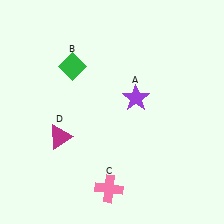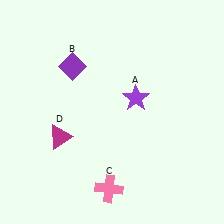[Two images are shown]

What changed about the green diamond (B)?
In Image 1, B is green. In Image 2, it changed to purple.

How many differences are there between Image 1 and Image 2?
There is 1 difference between the two images.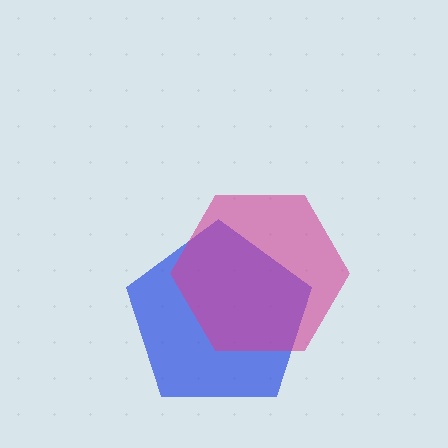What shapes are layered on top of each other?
The layered shapes are: a blue pentagon, a magenta hexagon.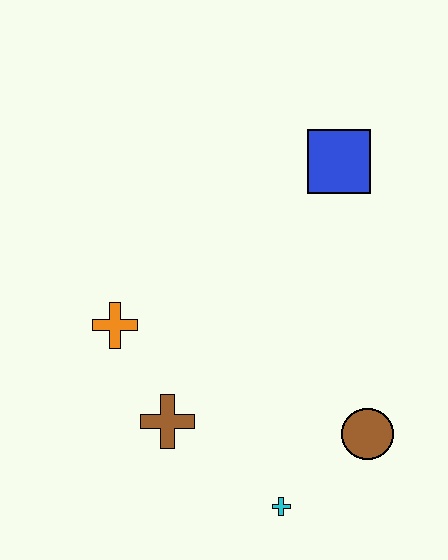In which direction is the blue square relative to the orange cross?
The blue square is to the right of the orange cross.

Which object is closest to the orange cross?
The brown cross is closest to the orange cross.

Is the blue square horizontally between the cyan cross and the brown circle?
Yes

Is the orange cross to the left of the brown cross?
Yes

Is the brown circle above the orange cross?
No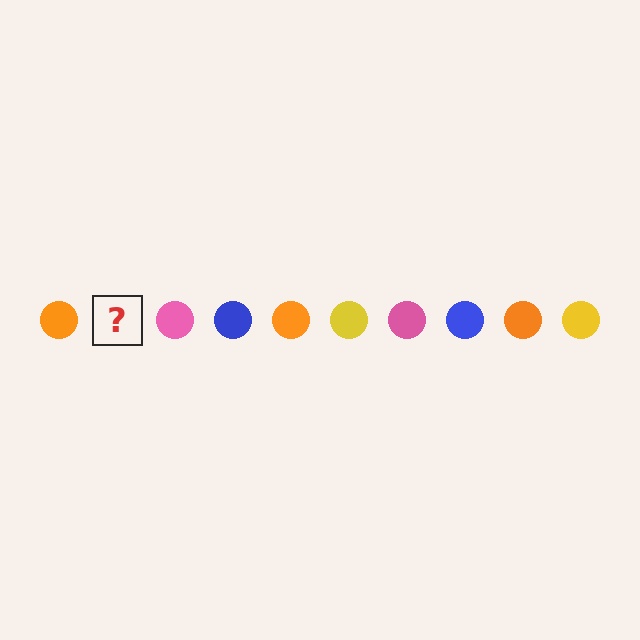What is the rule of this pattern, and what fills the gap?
The rule is that the pattern cycles through orange, yellow, pink, blue circles. The gap should be filled with a yellow circle.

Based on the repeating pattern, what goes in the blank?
The blank should be a yellow circle.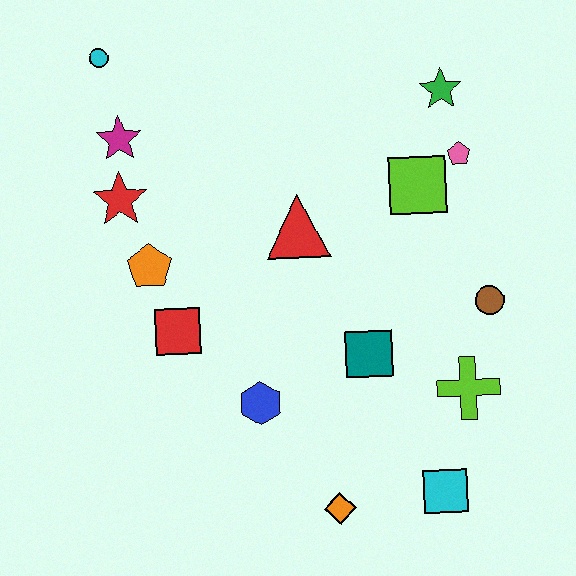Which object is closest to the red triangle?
The lime square is closest to the red triangle.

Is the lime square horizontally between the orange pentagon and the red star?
No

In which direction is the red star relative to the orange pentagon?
The red star is above the orange pentagon.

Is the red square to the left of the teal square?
Yes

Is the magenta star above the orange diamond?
Yes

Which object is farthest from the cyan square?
The cyan circle is farthest from the cyan square.